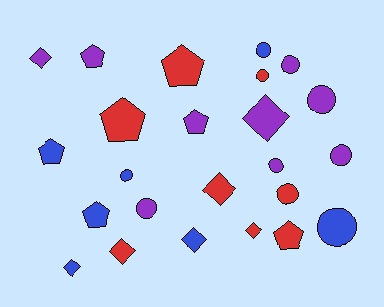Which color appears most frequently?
Purple, with 9 objects.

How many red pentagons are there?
There are 3 red pentagons.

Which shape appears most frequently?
Circle, with 10 objects.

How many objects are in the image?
There are 24 objects.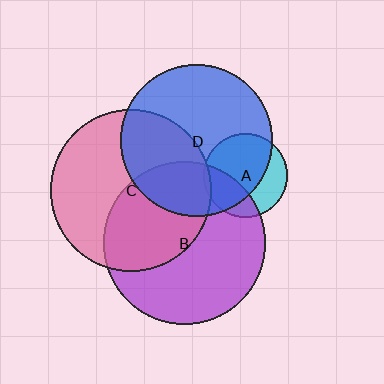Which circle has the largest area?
Circle B (purple).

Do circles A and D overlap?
Yes.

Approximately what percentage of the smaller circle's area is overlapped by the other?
Approximately 65%.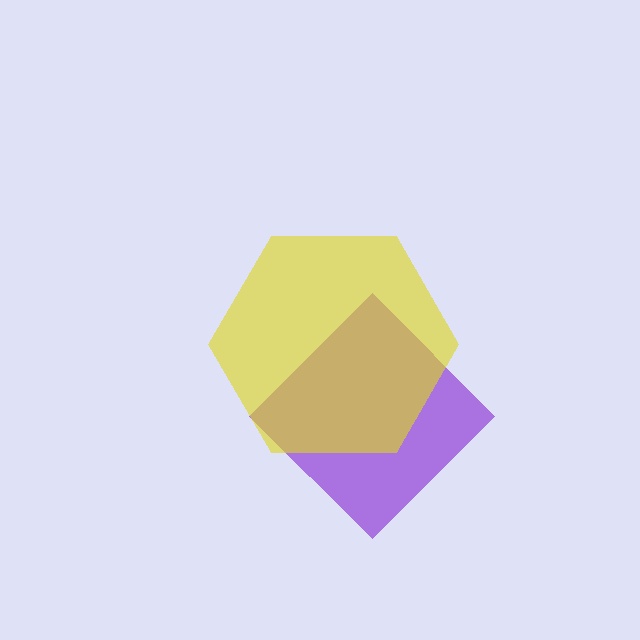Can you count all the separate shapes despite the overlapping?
Yes, there are 2 separate shapes.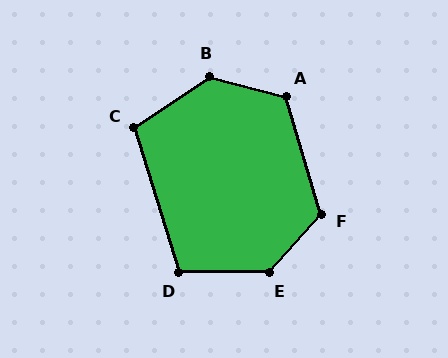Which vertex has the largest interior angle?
E, at approximately 132 degrees.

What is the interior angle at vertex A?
Approximately 121 degrees (obtuse).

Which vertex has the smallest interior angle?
D, at approximately 107 degrees.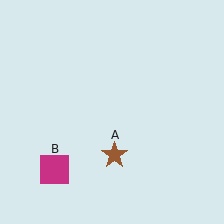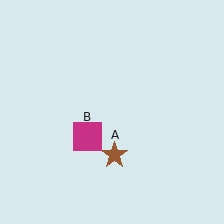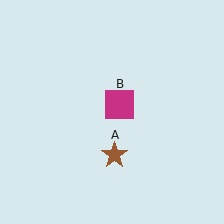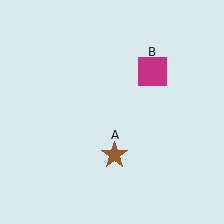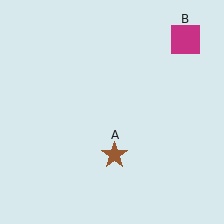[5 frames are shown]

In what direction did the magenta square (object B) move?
The magenta square (object B) moved up and to the right.